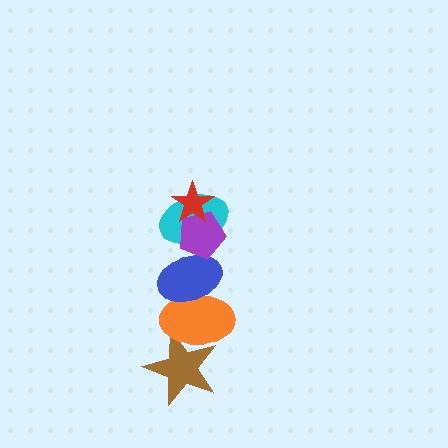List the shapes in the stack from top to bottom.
From top to bottom: the red star, the purple pentagon, the cyan ellipse, the blue ellipse, the orange ellipse, the brown star.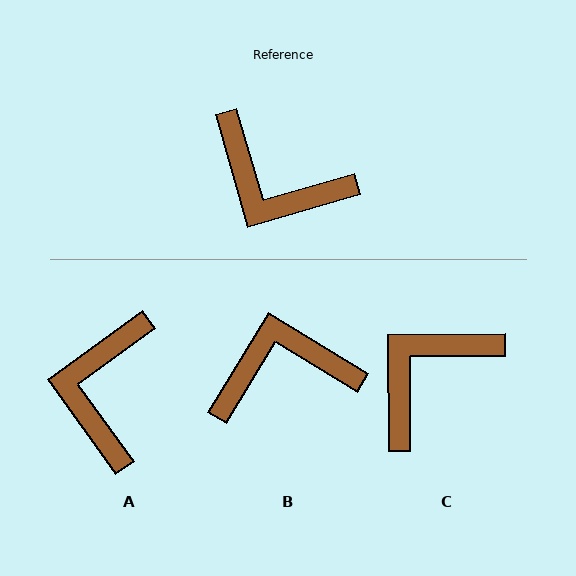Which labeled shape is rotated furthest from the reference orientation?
B, about 138 degrees away.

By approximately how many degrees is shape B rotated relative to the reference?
Approximately 138 degrees clockwise.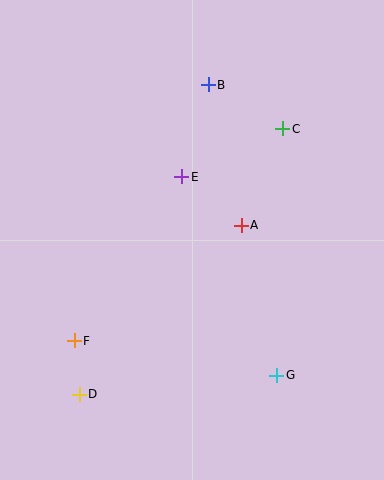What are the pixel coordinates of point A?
Point A is at (241, 225).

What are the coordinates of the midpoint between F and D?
The midpoint between F and D is at (77, 368).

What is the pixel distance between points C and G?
The distance between C and G is 246 pixels.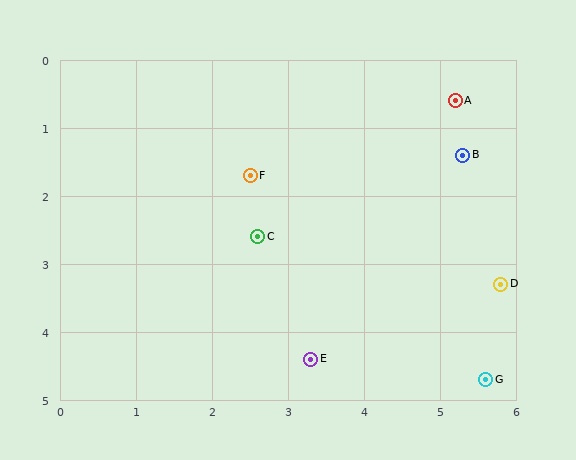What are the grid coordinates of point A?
Point A is at approximately (5.2, 0.6).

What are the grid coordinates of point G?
Point G is at approximately (5.6, 4.7).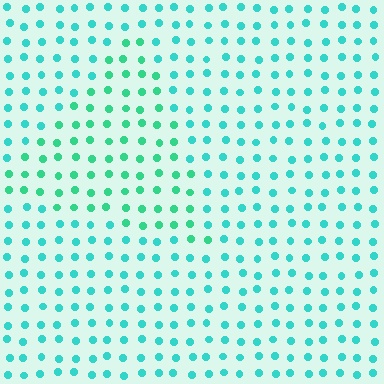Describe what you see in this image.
The image is filled with small cyan elements in a uniform arrangement. A triangle-shaped region is visible where the elements are tinted to a slightly different hue, forming a subtle color boundary.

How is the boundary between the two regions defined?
The boundary is defined purely by a slight shift in hue (about 23 degrees). Spacing, size, and orientation are identical on both sides.